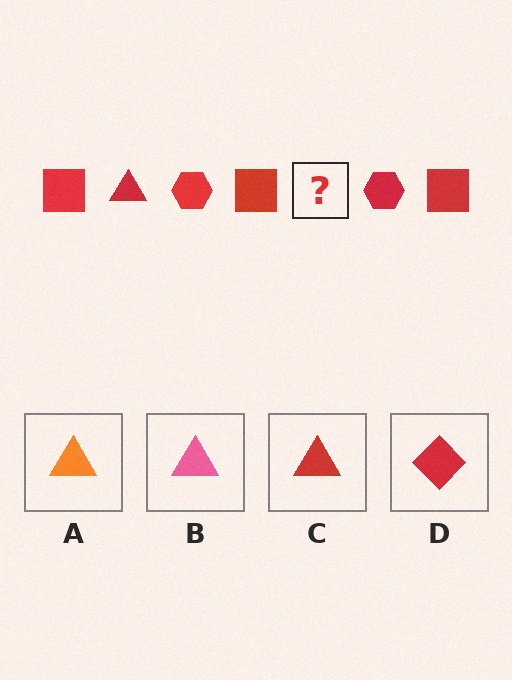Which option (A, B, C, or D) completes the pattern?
C.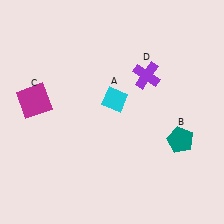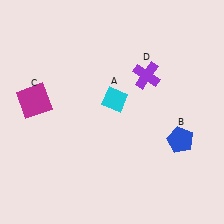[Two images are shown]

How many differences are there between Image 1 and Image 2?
There is 1 difference between the two images.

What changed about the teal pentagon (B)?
In Image 1, B is teal. In Image 2, it changed to blue.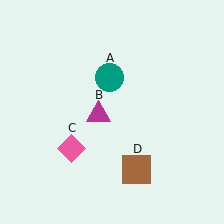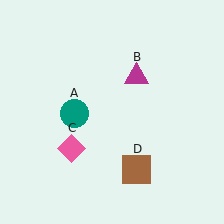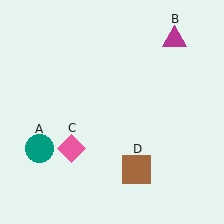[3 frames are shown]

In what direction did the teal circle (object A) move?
The teal circle (object A) moved down and to the left.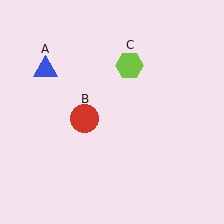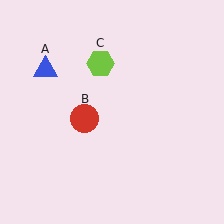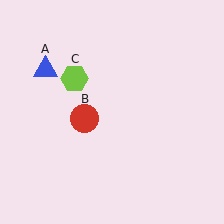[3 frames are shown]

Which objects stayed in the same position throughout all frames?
Blue triangle (object A) and red circle (object B) remained stationary.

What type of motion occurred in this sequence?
The lime hexagon (object C) rotated counterclockwise around the center of the scene.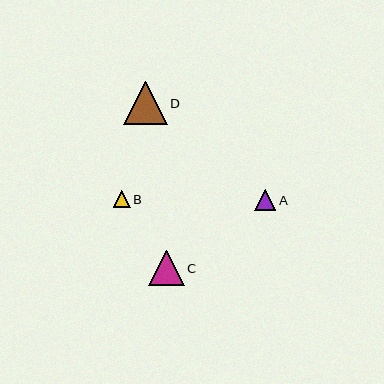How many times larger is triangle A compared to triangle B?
Triangle A is approximately 1.2 times the size of triangle B.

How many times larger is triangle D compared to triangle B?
Triangle D is approximately 2.5 times the size of triangle B.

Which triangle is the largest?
Triangle D is the largest with a size of approximately 43 pixels.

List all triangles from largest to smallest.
From largest to smallest: D, C, A, B.